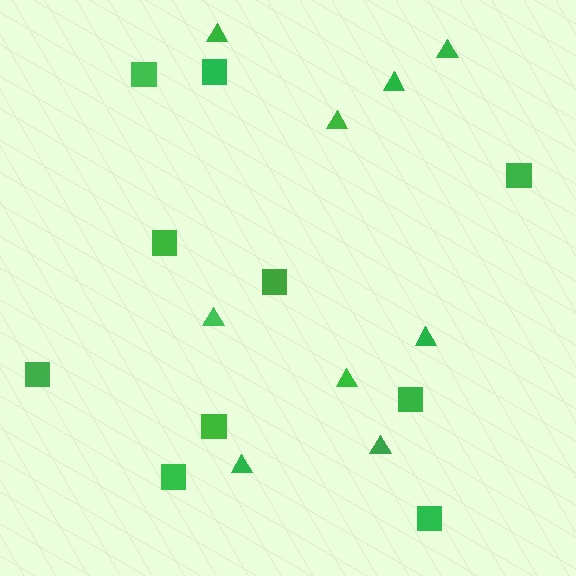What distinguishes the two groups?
There are 2 groups: one group of squares (10) and one group of triangles (9).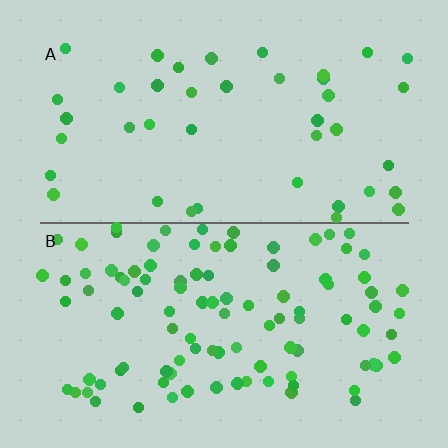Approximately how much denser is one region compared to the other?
Approximately 2.5× — region B over region A.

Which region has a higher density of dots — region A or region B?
B (the bottom).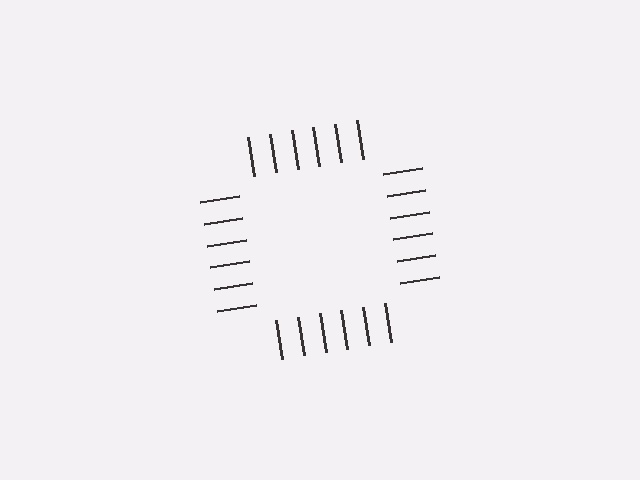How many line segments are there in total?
24 — 6 along each of the 4 edges.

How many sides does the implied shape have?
4 sides — the line-ends trace a square.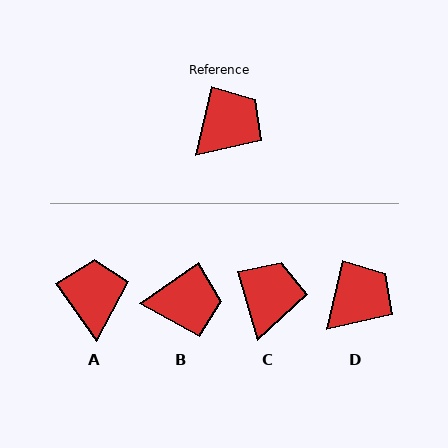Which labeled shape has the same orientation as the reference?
D.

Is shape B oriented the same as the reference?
No, it is off by about 42 degrees.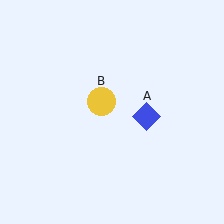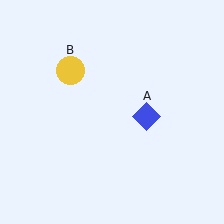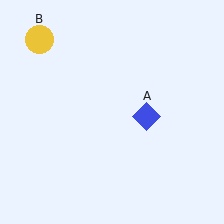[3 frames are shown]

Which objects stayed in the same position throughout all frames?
Blue diamond (object A) remained stationary.